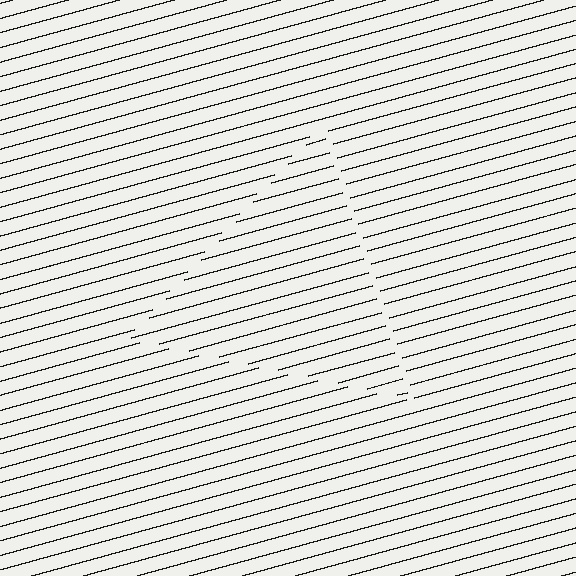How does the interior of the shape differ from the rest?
The interior of the shape contains the same grating, shifted by half a period — the contour is defined by the phase discontinuity where line-ends from the inner and outer gratings abut.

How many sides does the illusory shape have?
3 sides — the line-ends trace a triangle.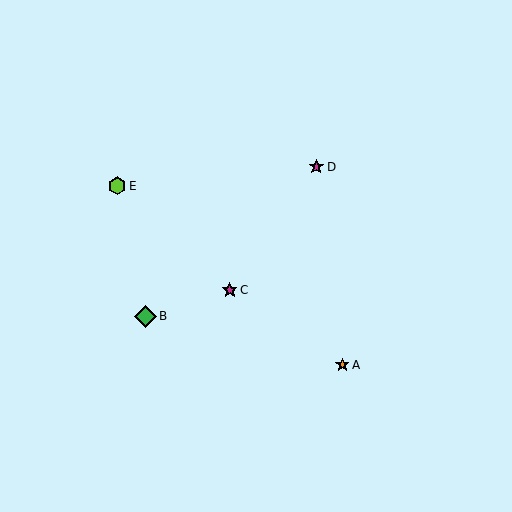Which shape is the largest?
The green diamond (labeled B) is the largest.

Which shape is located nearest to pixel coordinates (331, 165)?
The magenta star (labeled D) at (316, 167) is nearest to that location.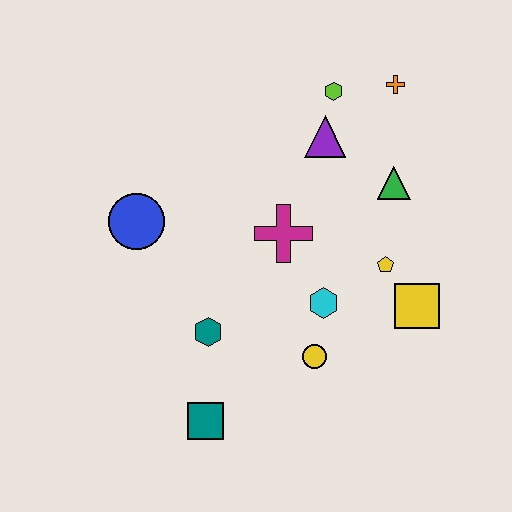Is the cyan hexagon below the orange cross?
Yes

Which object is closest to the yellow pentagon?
The yellow square is closest to the yellow pentagon.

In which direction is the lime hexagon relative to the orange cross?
The lime hexagon is to the left of the orange cross.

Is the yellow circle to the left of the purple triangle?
Yes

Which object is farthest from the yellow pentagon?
The blue circle is farthest from the yellow pentagon.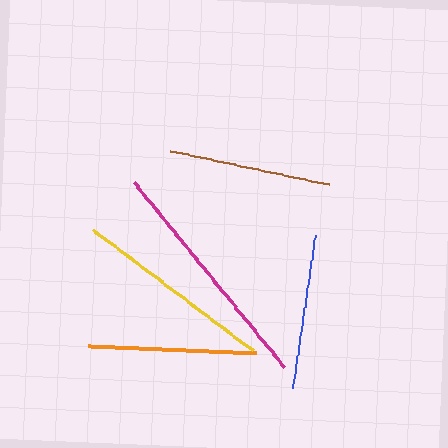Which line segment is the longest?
The magenta line is the longest at approximately 238 pixels.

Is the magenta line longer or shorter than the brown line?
The magenta line is longer than the brown line.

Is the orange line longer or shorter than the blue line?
The orange line is longer than the blue line.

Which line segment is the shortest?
The blue line is the shortest at approximately 155 pixels.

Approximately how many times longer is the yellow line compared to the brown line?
The yellow line is approximately 1.2 times the length of the brown line.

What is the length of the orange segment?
The orange segment is approximately 168 pixels long.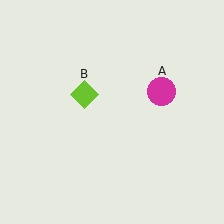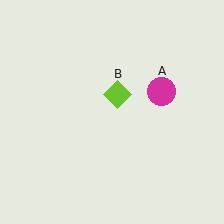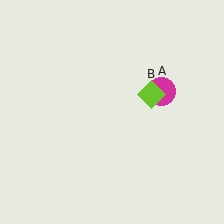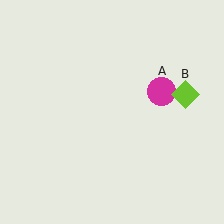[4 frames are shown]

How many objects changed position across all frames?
1 object changed position: lime diamond (object B).